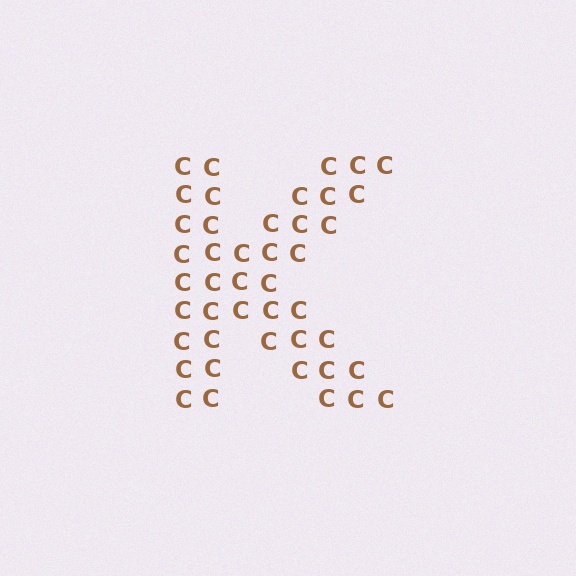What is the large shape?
The large shape is the letter K.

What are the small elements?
The small elements are letter C's.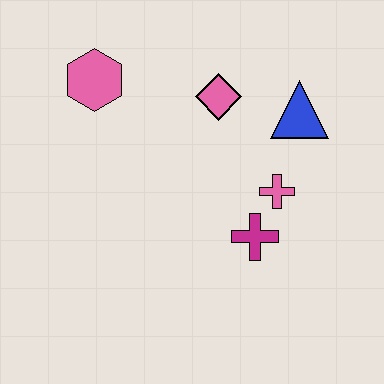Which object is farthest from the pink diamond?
The magenta cross is farthest from the pink diamond.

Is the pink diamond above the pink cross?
Yes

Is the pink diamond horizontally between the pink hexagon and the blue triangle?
Yes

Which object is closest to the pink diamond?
The blue triangle is closest to the pink diamond.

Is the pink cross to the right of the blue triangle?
No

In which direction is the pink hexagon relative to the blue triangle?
The pink hexagon is to the left of the blue triangle.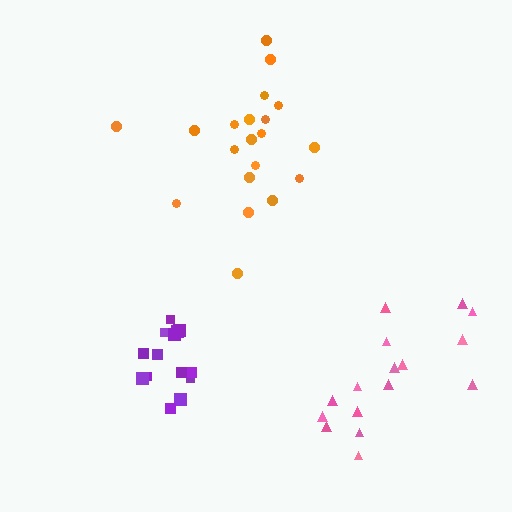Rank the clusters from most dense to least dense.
purple, orange, pink.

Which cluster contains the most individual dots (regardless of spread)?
Orange (20).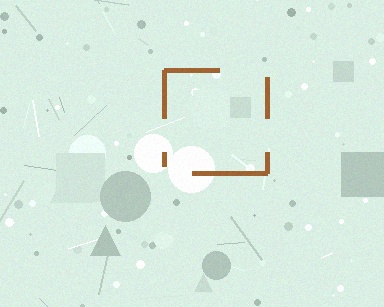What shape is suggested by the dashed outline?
The dashed outline suggests a square.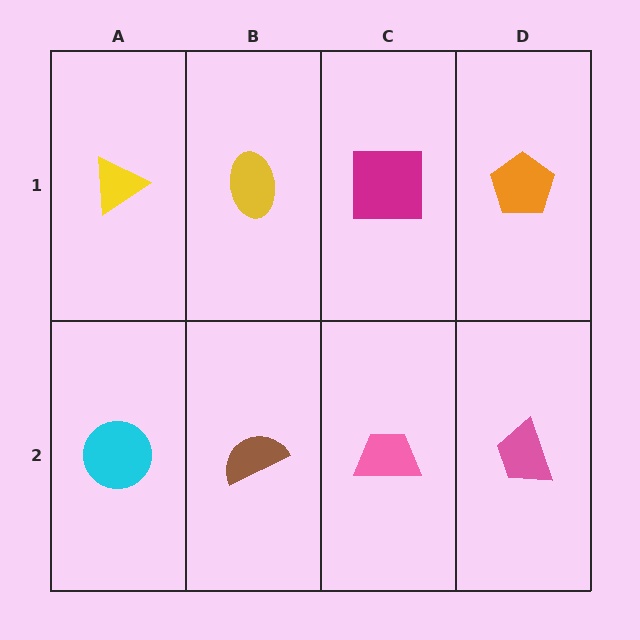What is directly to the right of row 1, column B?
A magenta square.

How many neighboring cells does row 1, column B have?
3.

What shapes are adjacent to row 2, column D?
An orange pentagon (row 1, column D), a pink trapezoid (row 2, column C).